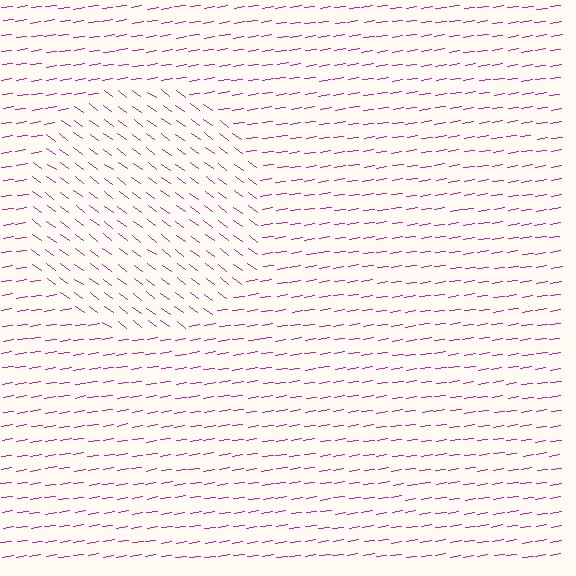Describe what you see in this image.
The image is filled with small magenta line segments. A circle region in the image has lines oriented differently from the surrounding lines, creating a visible texture boundary.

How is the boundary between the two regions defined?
The boundary is defined purely by a change in line orientation (approximately 45 degrees difference). All lines are the same color and thickness.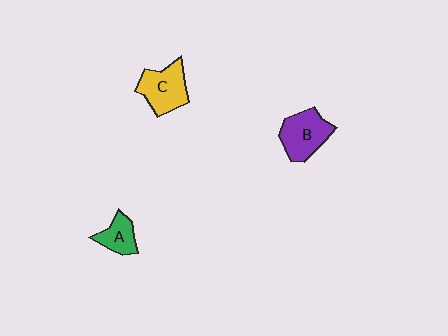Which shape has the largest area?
Shape B (purple).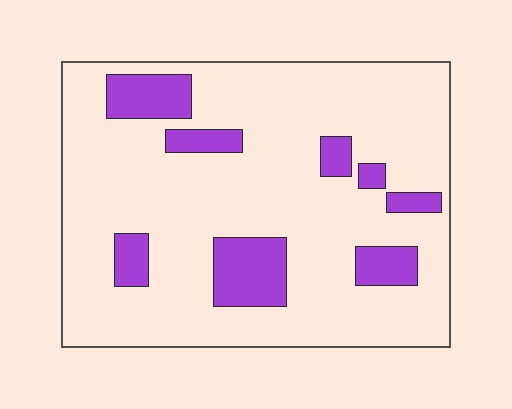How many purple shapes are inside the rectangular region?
8.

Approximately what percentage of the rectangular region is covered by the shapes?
Approximately 15%.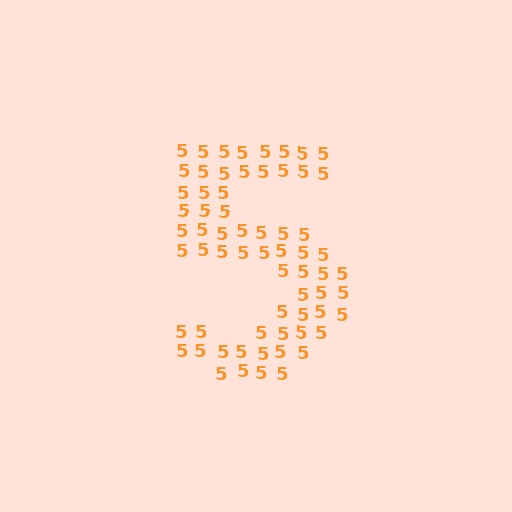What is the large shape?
The large shape is the digit 5.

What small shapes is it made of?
It is made of small digit 5's.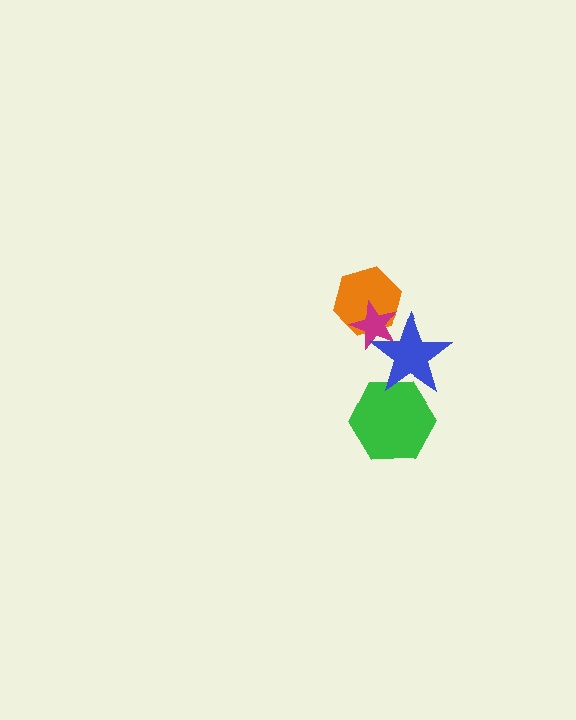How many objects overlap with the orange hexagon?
2 objects overlap with the orange hexagon.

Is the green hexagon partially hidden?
Yes, it is partially covered by another shape.